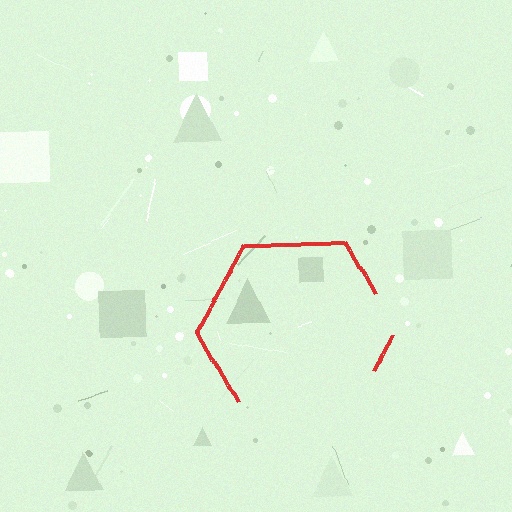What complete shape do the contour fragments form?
The contour fragments form a hexagon.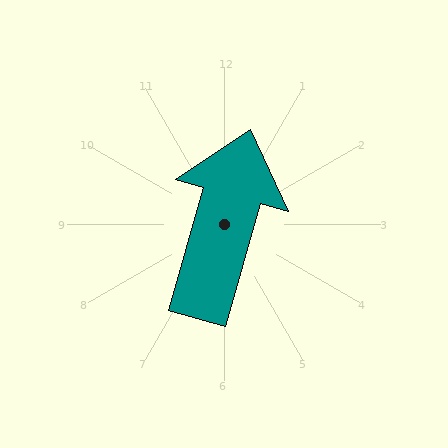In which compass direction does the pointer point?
North.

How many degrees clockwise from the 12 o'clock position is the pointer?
Approximately 16 degrees.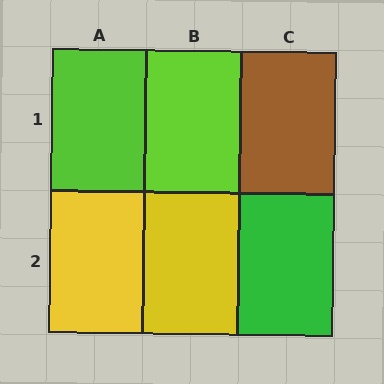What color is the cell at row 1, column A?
Lime.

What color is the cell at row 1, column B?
Lime.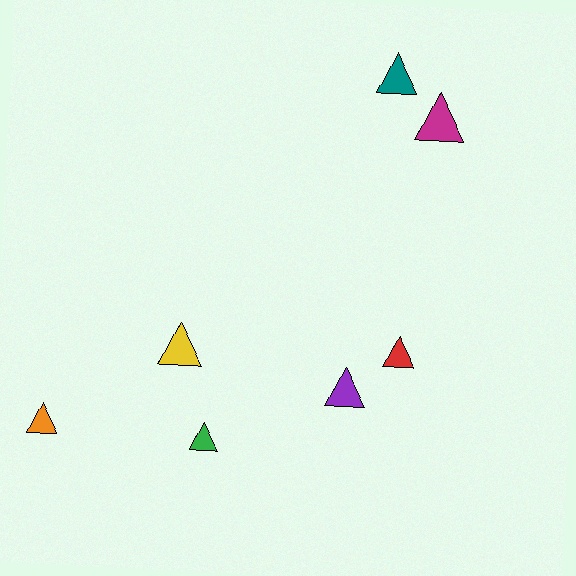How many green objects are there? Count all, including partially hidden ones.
There is 1 green object.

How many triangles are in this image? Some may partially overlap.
There are 7 triangles.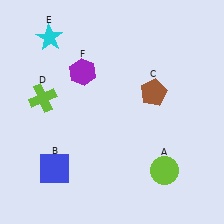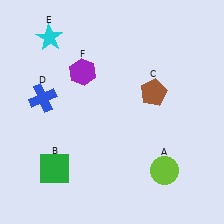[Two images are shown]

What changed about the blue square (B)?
In Image 1, B is blue. In Image 2, it changed to green.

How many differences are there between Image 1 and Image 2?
There are 2 differences between the two images.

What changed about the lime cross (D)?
In Image 1, D is lime. In Image 2, it changed to blue.